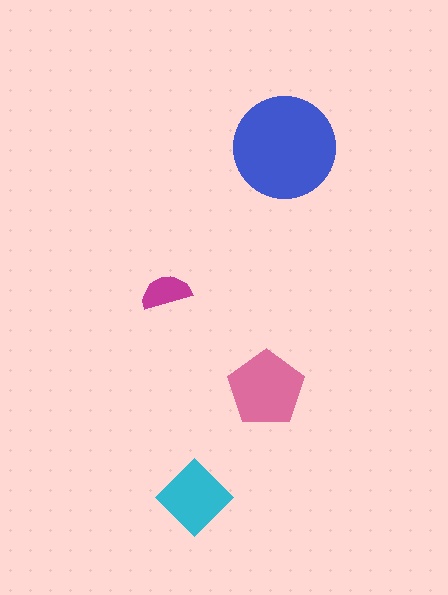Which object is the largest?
The blue circle.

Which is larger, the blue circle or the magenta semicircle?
The blue circle.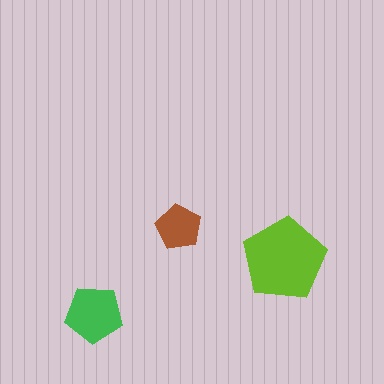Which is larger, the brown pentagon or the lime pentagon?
The lime one.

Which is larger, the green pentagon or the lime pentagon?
The lime one.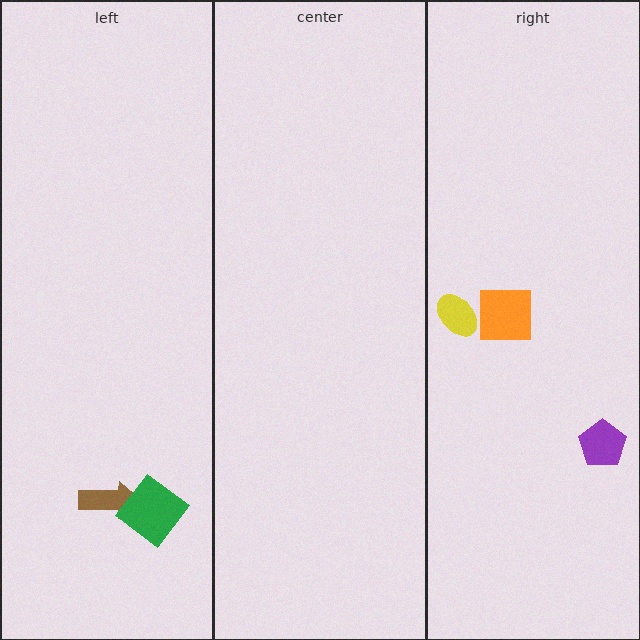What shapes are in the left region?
The brown arrow, the green diamond.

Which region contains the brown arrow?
The left region.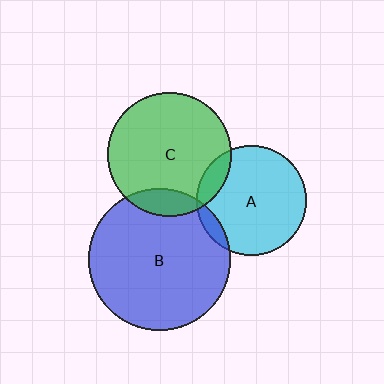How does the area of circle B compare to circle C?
Approximately 1.3 times.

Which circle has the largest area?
Circle B (blue).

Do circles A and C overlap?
Yes.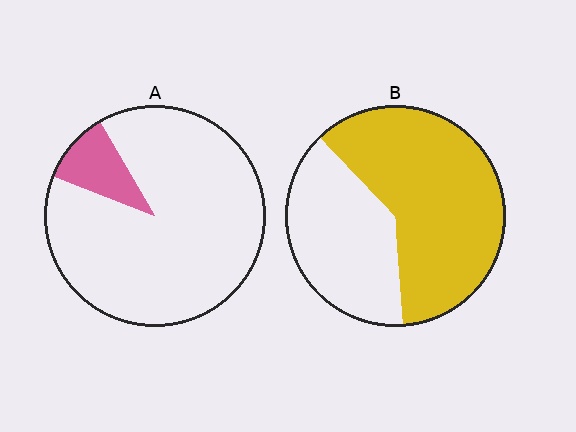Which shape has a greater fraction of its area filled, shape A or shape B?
Shape B.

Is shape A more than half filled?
No.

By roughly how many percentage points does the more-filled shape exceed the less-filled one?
By roughly 50 percentage points (B over A).